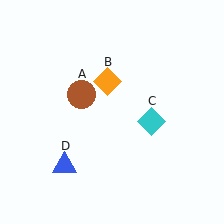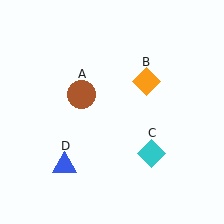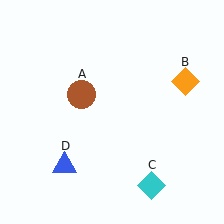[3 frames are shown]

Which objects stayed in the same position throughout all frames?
Brown circle (object A) and blue triangle (object D) remained stationary.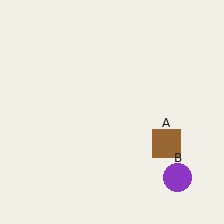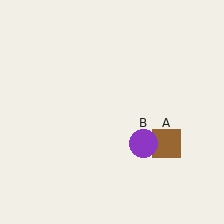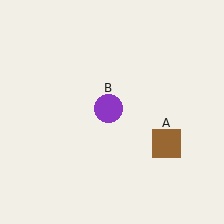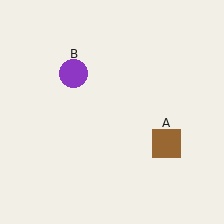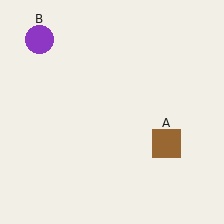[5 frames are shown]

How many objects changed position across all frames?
1 object changed position: purple circle (object B).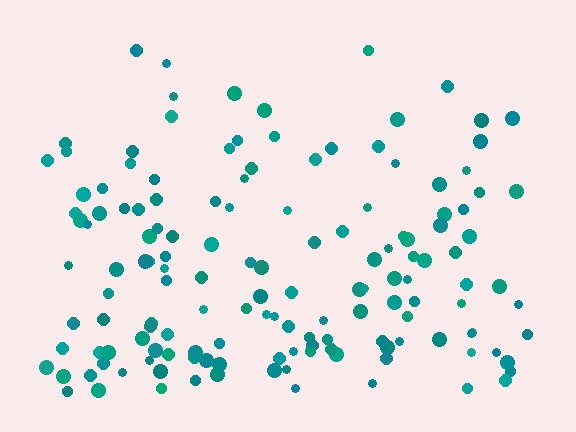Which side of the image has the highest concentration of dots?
The bottom.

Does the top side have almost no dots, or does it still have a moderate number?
Still a moderate number, just noticeably fewer than the bottom.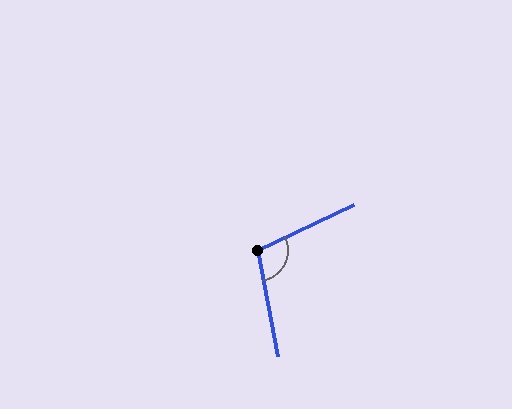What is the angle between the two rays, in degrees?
Approximately 105 degrees.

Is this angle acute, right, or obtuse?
It is obtuse.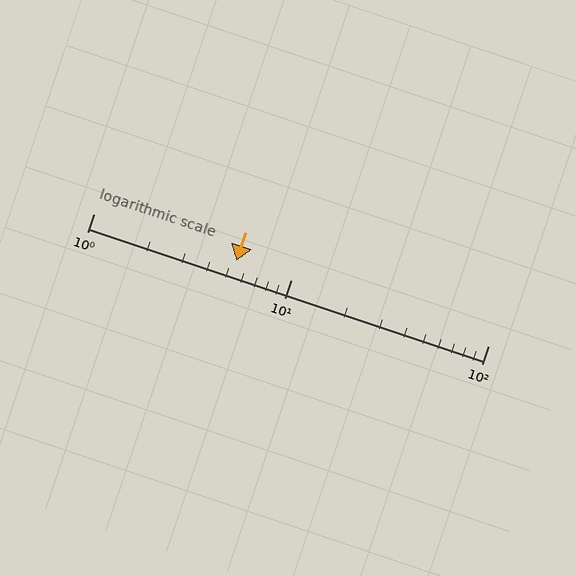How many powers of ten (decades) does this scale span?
The scale spans 2 decades, from 1 to 100.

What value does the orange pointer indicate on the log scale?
The pointer indicates approximately 5.3.